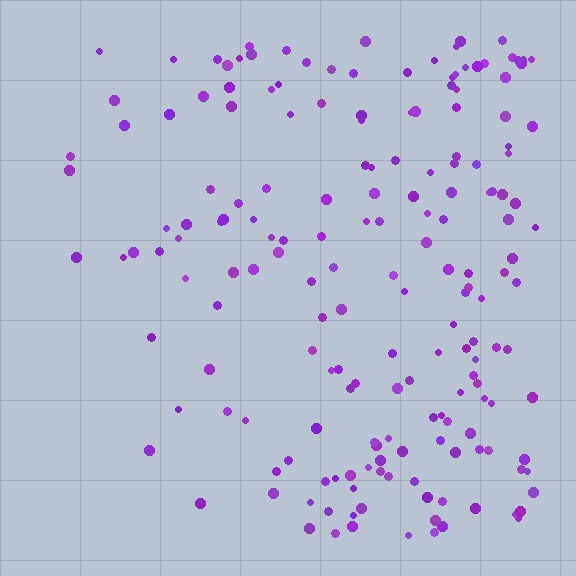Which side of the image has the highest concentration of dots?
The right.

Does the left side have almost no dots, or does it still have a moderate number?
Still a moderate number, just noticeably fewer than the right.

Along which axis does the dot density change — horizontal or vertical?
Horizontal.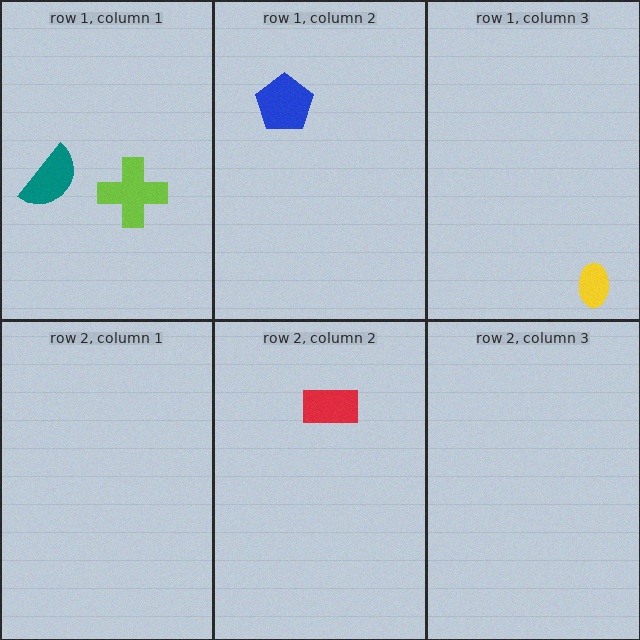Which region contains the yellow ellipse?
The row 1, column 3 region.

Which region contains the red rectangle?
The row 2, column 2 region.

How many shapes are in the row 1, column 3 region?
1.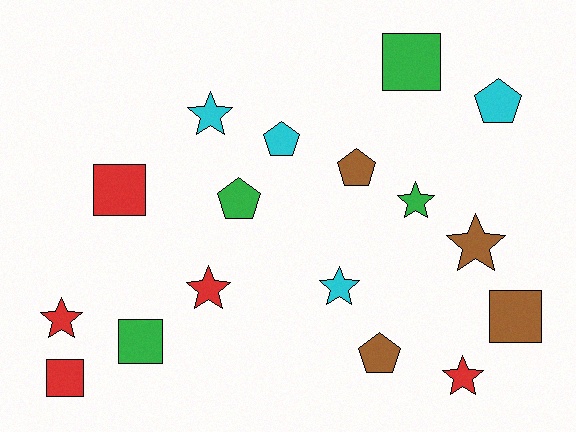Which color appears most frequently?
Red, with 5 objects.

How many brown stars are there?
There is 1 brown star.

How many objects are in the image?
There are 17 objects.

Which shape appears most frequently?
Star, with 7 objects.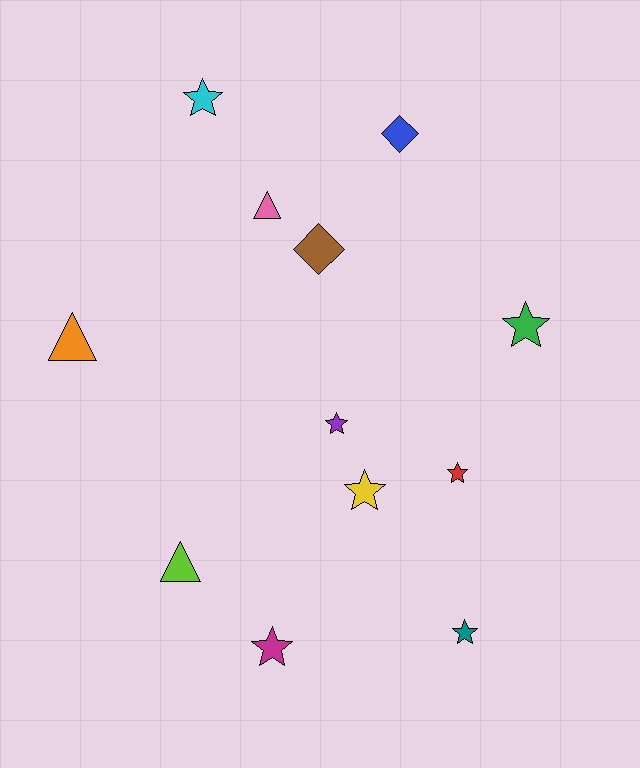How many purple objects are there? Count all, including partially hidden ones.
There is 1 purple object.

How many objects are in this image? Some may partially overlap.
There are 12 objects.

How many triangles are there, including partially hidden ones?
There are 3 triangles.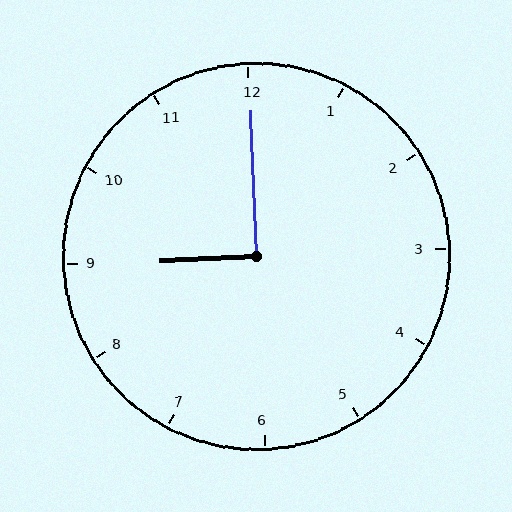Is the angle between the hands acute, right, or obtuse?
It is right.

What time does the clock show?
9:00.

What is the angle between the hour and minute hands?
Approximately 90 degrees.